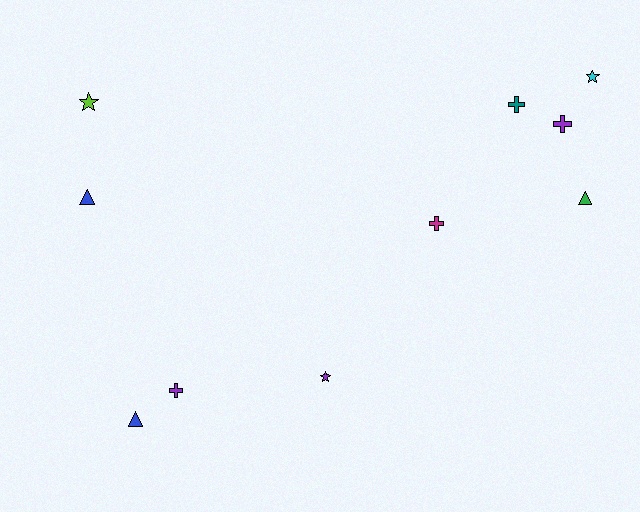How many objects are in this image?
There are 10 objects.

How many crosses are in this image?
There are 4 crosses.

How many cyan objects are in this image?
There is 1 cyan object.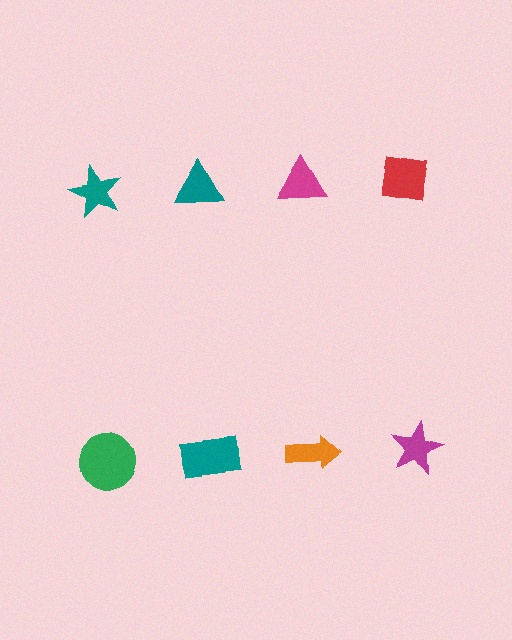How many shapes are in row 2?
4 shapes.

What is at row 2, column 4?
A magenta star.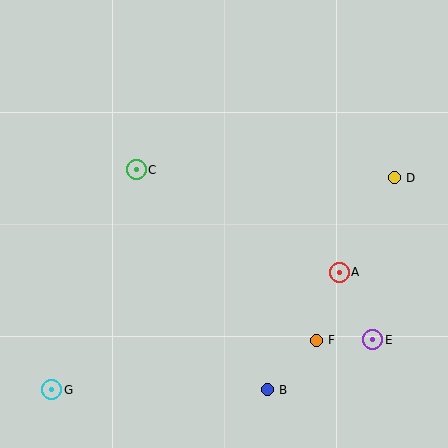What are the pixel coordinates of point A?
Point A is at (339, 272).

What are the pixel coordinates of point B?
Point B is at (267, 390).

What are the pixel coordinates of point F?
Point F is at (316, 340).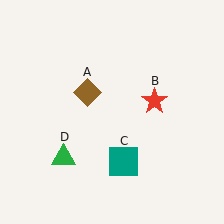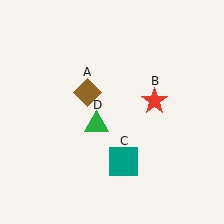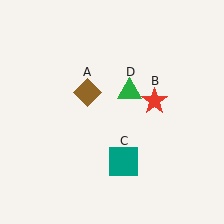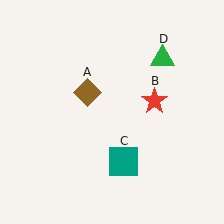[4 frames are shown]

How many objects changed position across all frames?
1 object changed position: green triangle (object D).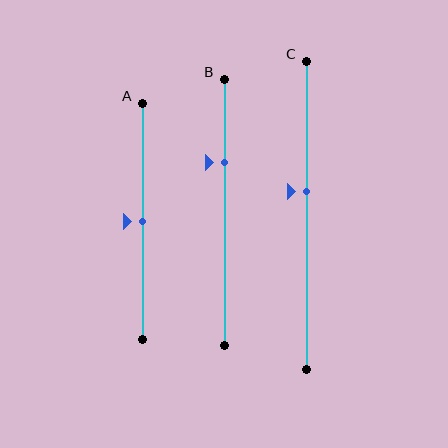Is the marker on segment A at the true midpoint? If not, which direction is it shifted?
Yes, the marker on segment A is at the true midpoint.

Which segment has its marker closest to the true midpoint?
Segment A has its marker closest to the true midpoint.